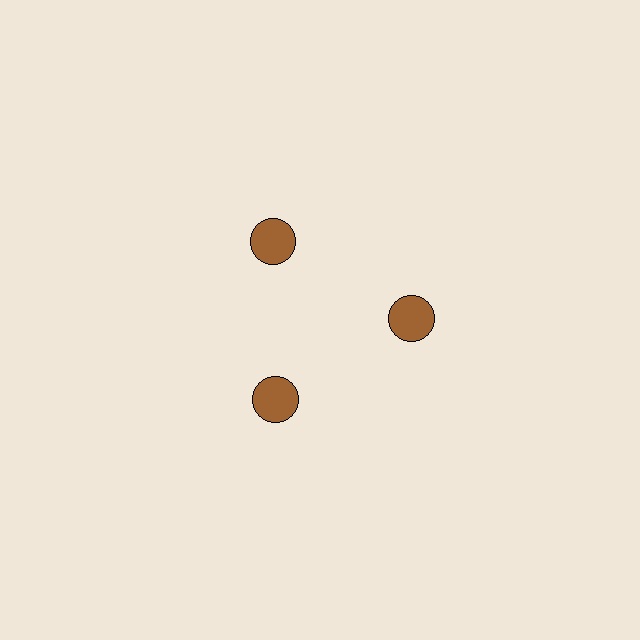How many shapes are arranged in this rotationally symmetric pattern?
There are 3 shapes, arranged in 3 groups of 1.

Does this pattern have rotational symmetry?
Yes, this pattern has 3-fold rotational symmetry. It looks the same after rotating 120 degrees around the center.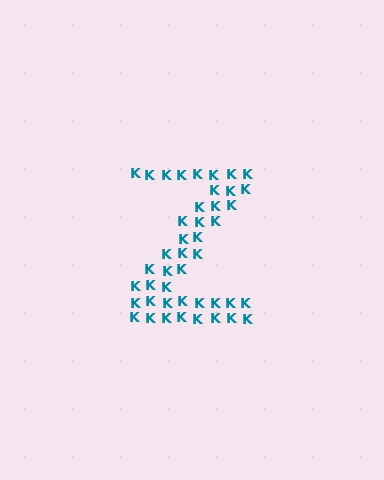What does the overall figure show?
The overall figure shows the letter Z.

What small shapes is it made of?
It is made of small letter K's.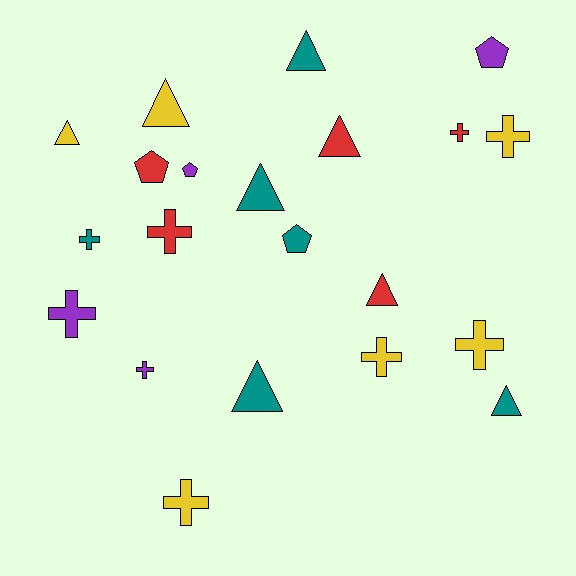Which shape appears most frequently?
Cross, with 9 objects.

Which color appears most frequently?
Yellow, with 6 objects.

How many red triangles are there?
There are 2 red triangles.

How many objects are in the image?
There are 21 objects.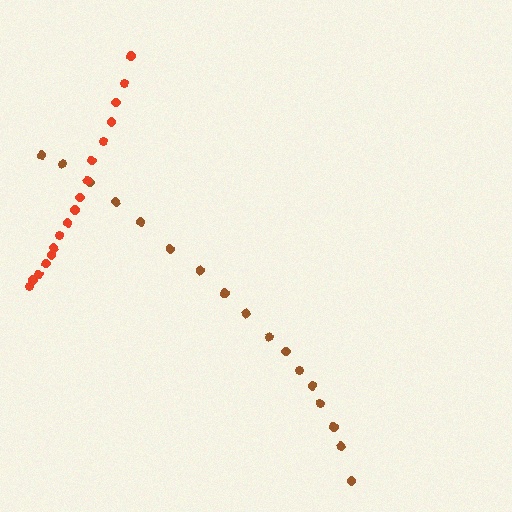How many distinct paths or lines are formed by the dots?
There are 2 distinct paths.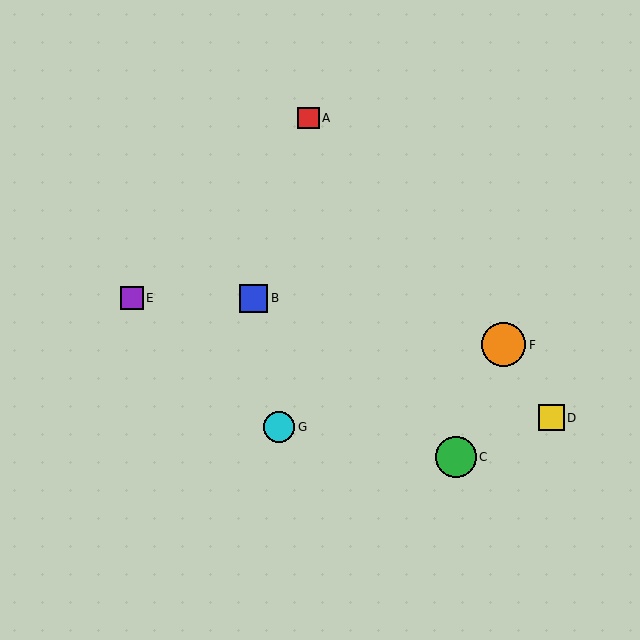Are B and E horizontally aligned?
Yes, both are at y≈298.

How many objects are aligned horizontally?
2 objects (B, E) are aligned horizontally.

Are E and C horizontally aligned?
No, E is at y≈298 and C is at y≈457.